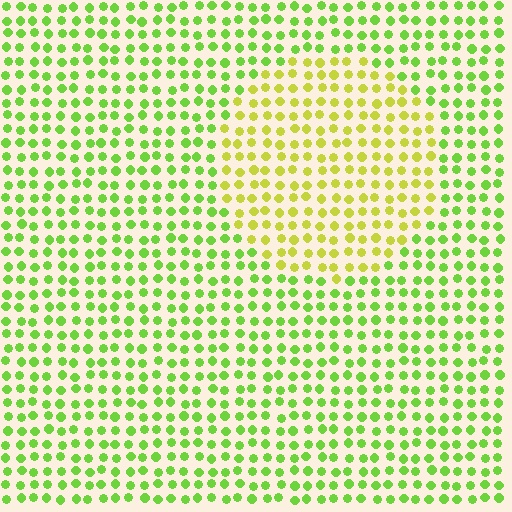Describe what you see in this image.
The image is filled with small lime elements in a uniform arrangement. A circle-shaped region is visible where the elements are tinted to a slightly different hue, forming a subtle color boundary.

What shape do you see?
I see a circle.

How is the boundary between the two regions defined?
The boundary is defined purely by a slight shift in hue (about 34 degrees). Spacing, size, and orientation are identical on both sides.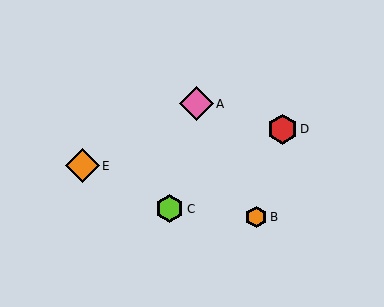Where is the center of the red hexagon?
The center of the red hexagon is at (282, 129).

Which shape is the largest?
The pink diamond (labeled A) is the largest.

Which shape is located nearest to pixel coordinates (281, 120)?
The red hexagon (labeled D) at (282, 129) is nearest to that location.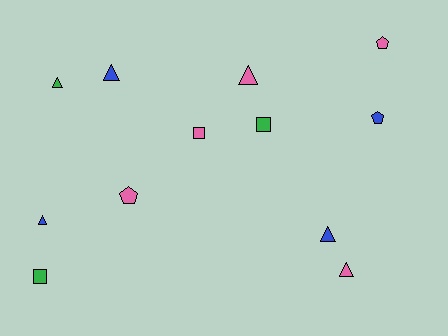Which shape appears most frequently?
Triangle, with 6 objects.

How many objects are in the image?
There are 12 objects.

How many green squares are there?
There are 2 green squares.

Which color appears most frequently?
Pink, with 5 objects.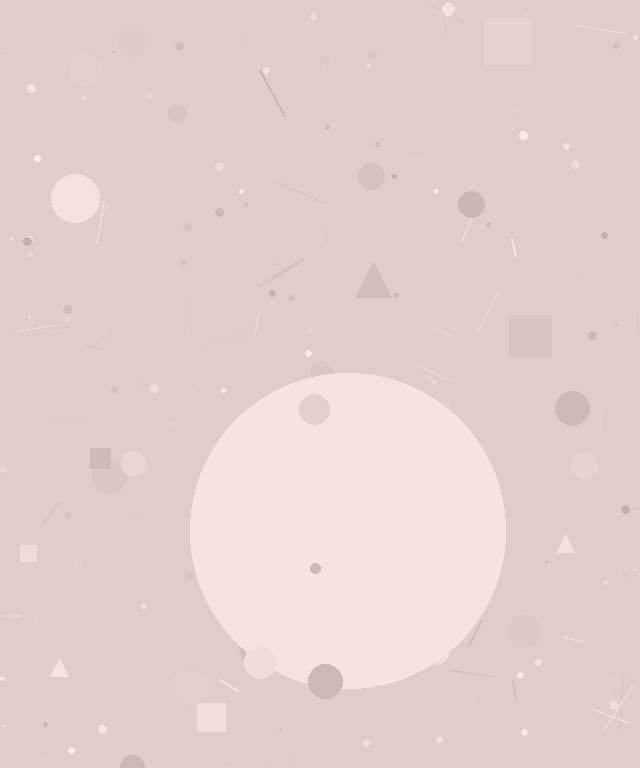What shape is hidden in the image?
A circle is hidden in the image.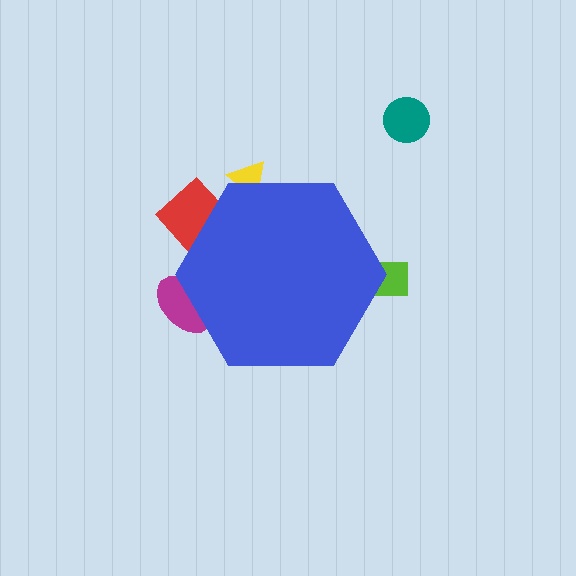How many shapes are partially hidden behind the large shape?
4 shapes are partially hidden.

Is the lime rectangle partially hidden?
Yes, the lime rectangle is partially hidden behind the blue hexagon.